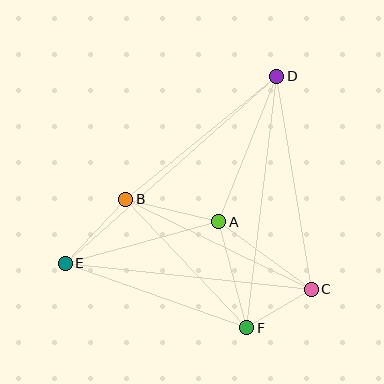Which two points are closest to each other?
Points C and F are closest to each other.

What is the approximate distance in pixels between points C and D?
The distance between C and D is approximately 216 pixels.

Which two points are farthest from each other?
Points D and E are farthest from each other.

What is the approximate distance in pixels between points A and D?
The distance between A and D is approximately 157 pixels.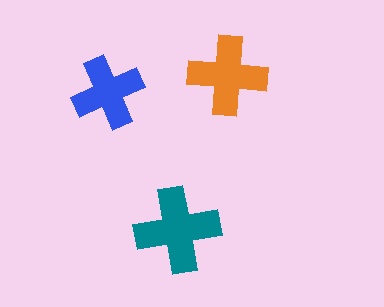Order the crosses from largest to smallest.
the teal one, the orange one, the blue one.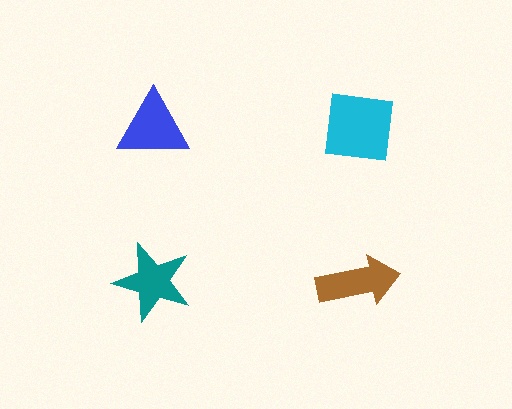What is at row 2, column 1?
A teal star.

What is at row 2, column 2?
A brown arrow.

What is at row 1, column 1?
A blue triangle.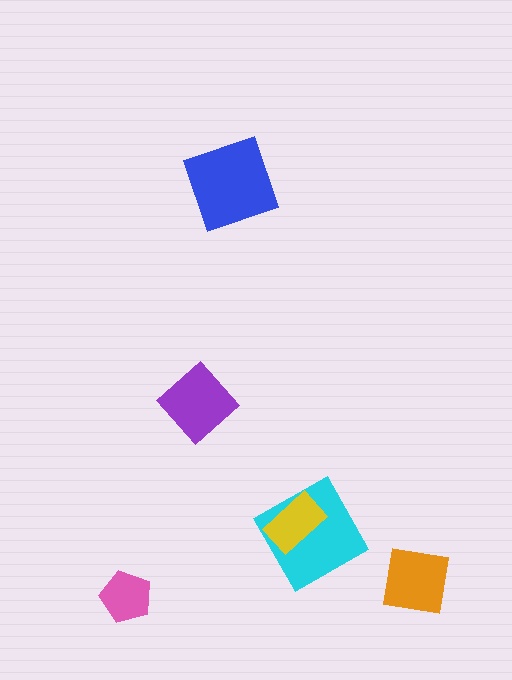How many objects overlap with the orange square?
0 objects overlap with the orange square.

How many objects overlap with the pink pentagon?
0 objects overlap with the pink pentagon.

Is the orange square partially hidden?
No, no other shape covers it.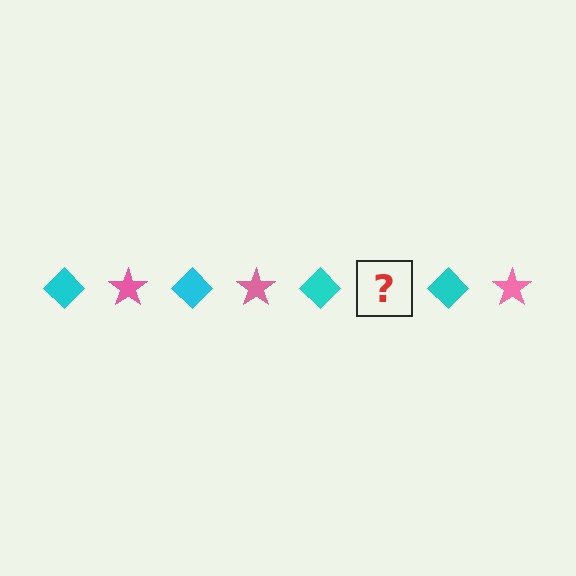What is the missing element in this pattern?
The missing element is a pink star.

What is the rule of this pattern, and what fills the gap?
The rule is that the pattern alternates between cyan diamond and pink star. The gap should be filled with a pink star.